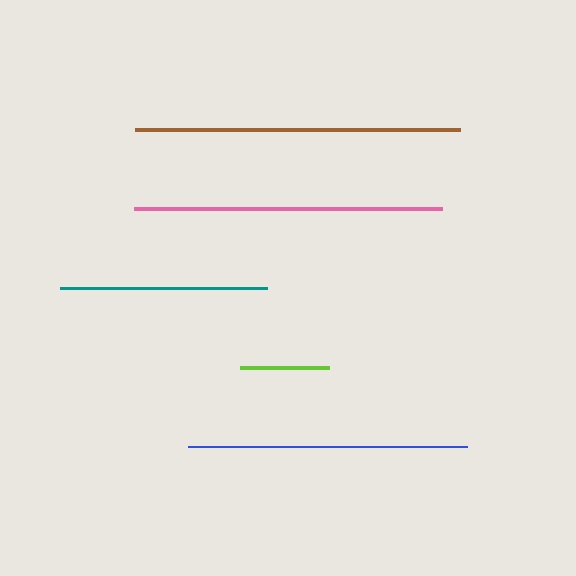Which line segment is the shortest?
The lime line is the shortest at approximately 89 pixels.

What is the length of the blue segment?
The blue segment is approximately 278 pixels long.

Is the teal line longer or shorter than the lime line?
The teal line is longer than the lime line.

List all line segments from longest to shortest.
From longest to shortest: brown, pink, blue, teal, lime.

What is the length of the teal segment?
The teal segment is approximately 206 pixels long.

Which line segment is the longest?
The brown line is the longest at approximately 324 pixels.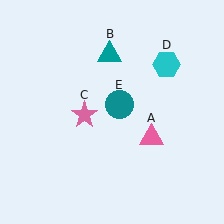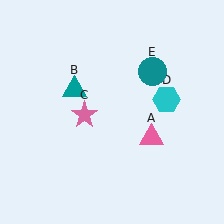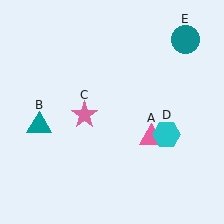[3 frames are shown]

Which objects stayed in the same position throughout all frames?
Pink triangle (object A) and pink star (object C) remained stationary.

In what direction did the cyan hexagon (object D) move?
The cyan hexagon (object D) moved down.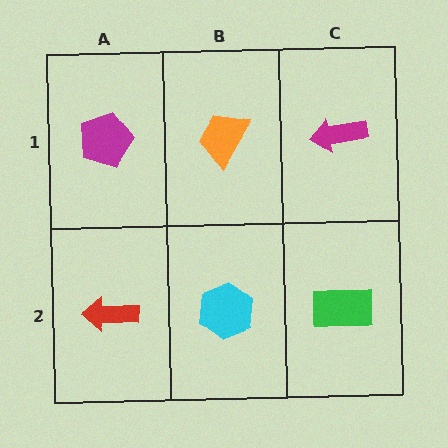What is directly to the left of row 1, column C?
An orange trapezoid.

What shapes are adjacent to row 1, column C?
A green rectangle (row 2, column C), an orange trapezoid (row 1, column B).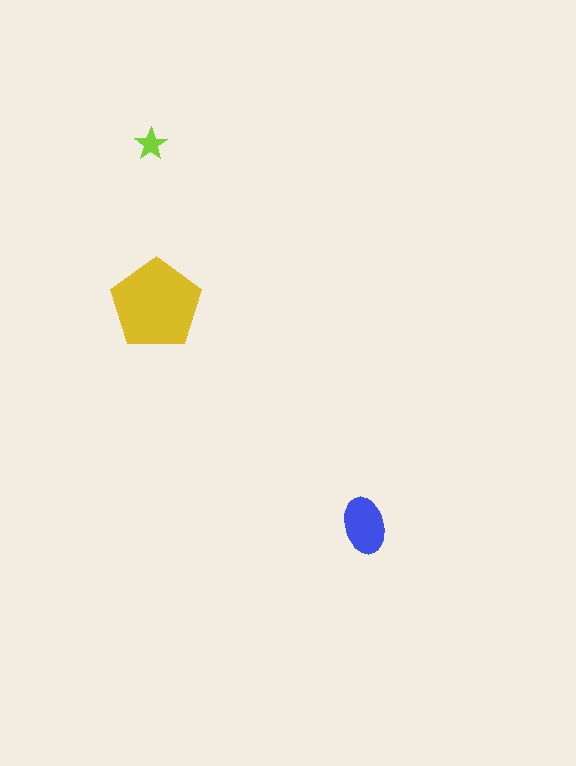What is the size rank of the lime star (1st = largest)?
3rd.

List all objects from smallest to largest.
The lime star, the blue ellipse, the yellow pentagon.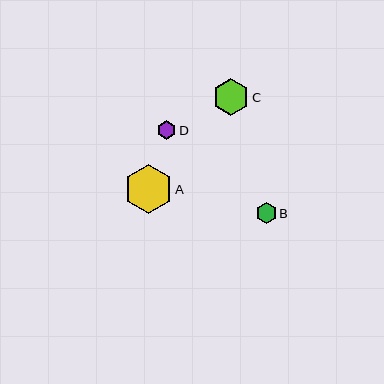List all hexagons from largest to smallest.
From largest to smallest: A, C, B, D.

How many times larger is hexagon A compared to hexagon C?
Hexagon A is approximately 1.3 times the size of hexagon C.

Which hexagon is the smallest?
Hexagon D is the smallest with a size of approximately 19 pixels.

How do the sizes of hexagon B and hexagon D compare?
Hexagon B and hexagon D are approximately the same size.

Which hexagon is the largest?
Hexagon A is the largest with a size of approximately 49 pixels.